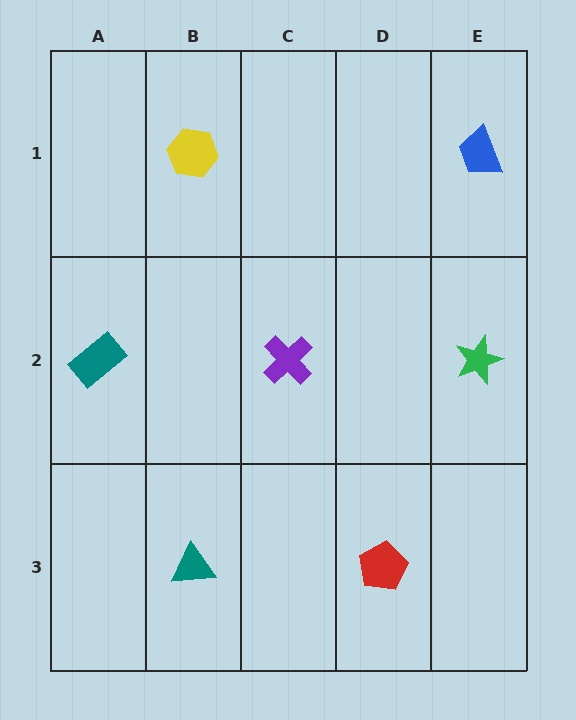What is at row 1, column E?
A blue trapezoid.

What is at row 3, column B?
A teal triangle.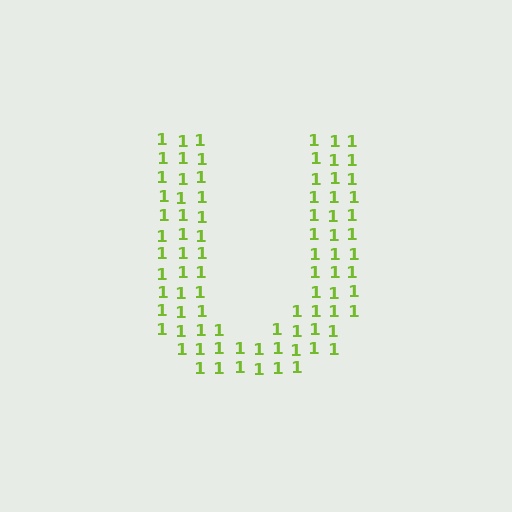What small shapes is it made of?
It is made of small digit 1's.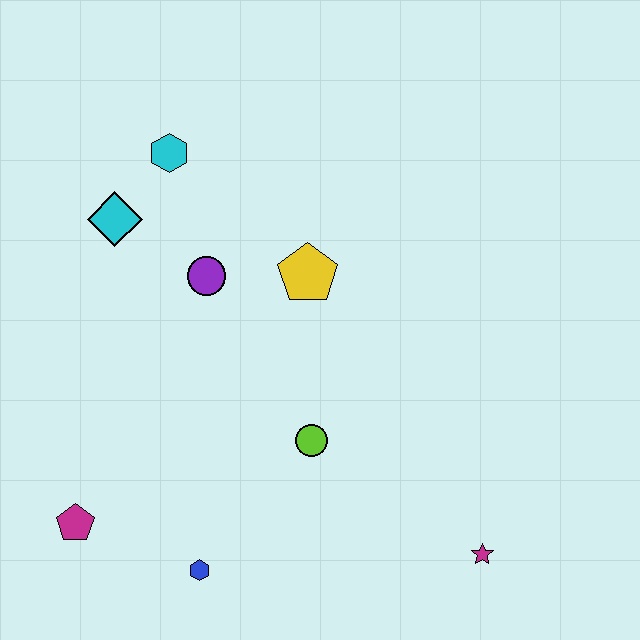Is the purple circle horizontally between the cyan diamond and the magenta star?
Yes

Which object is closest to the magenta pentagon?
The blue hexagon is closest to the magenta pentagon.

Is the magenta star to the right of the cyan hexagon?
Yes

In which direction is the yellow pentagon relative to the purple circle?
The yellow pentagon is to the right of the purple circle.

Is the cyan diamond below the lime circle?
No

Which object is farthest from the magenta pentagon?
The magenta star is farthest from the magenta pentagon.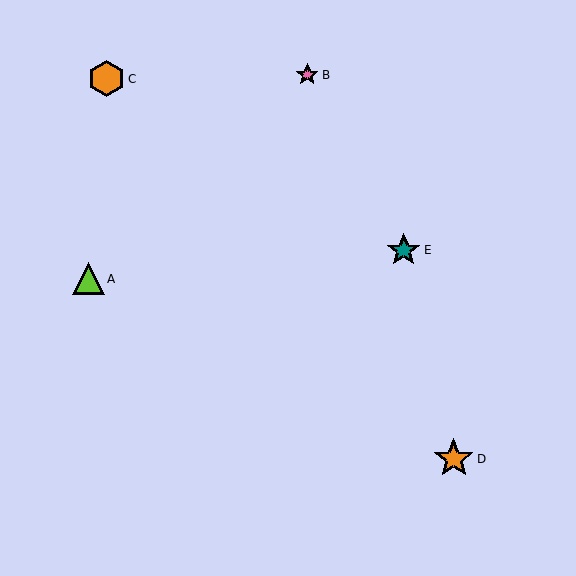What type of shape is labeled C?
Shape C is an orange hexagon.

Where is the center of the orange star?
The center of the orange star is at (454, 459).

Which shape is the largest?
The orange star (labeled D) is the largest.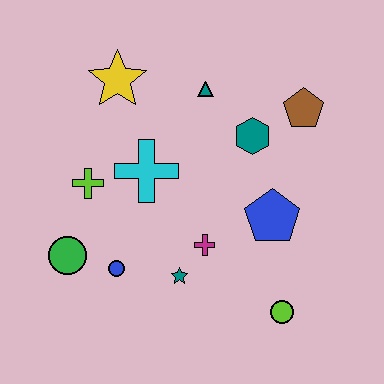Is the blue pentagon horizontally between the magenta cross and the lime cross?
No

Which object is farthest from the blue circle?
The brown pentagon is farthest from the blue circle.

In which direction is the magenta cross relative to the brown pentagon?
The magenta cross is below the brown pentagon.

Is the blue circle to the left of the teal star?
Yes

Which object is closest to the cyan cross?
The lime cross is closest to the cyan cross.